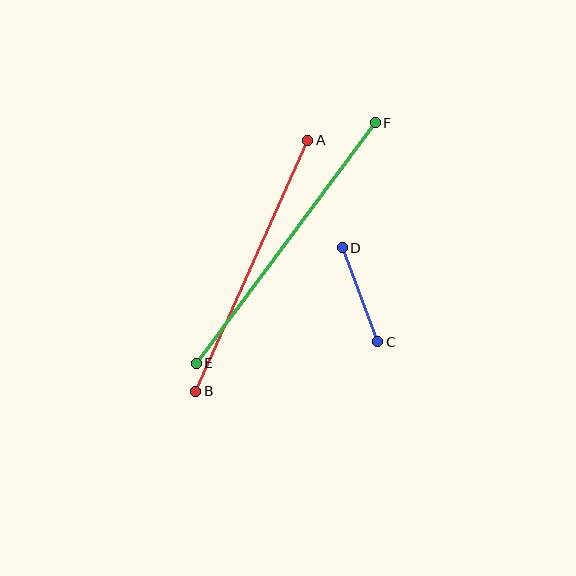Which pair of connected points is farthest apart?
Points E and F are farthest apart.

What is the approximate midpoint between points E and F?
The midpoint is at approximately (286, 243) pixels.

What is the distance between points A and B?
The distance is approximately 275 pixels.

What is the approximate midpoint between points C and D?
The midpoint is at approximately (360, 295) pixels.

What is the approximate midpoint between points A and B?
The midpoint is at approximately (252, 266) pixels.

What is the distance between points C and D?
The distance is approximately 100 pixels.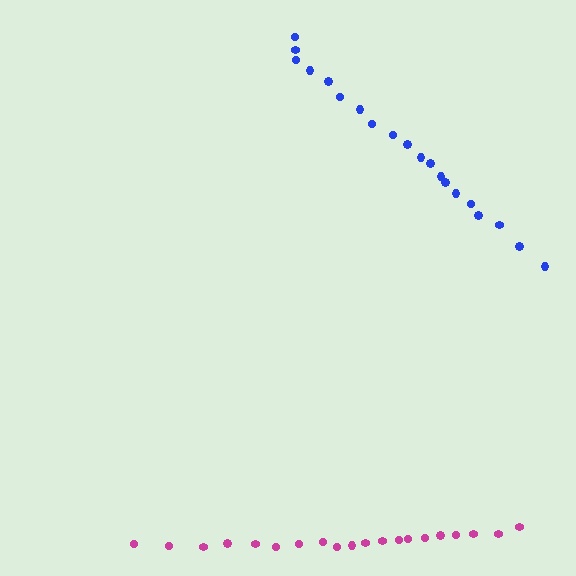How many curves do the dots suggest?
There are 2 distinct paths.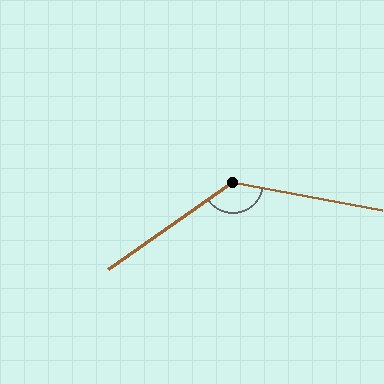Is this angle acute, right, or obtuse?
It is obtuse.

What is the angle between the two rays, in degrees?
Approximately 135 degrees.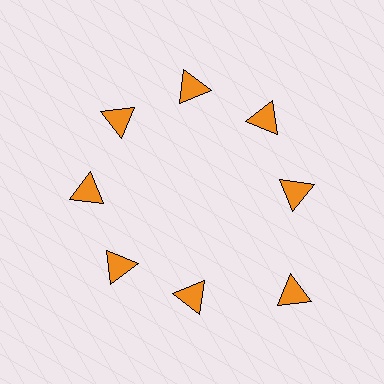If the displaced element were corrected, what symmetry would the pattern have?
It would have 8-fold rotational symmetry — the pattern would map onto itself every 45 degrees.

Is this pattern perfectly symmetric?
No. The 8 orange triangles are arranged in a ring, but one element near the 4 o'clock position is pushed outward from the center, breaking the 8-fold rotational symmetry.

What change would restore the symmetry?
The symmetry would be restored by moving it inward, back onto the ring so that all 8 triangles sit at equal angles and equal distance from the center.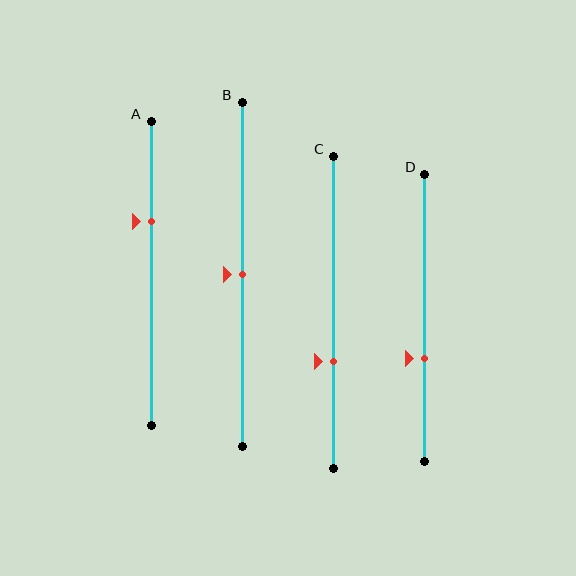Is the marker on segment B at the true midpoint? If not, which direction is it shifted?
Yes, the marker on segment B is at the true midpoint.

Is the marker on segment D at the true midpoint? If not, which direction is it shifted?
No, the marker on segment D is shifted downward by about 14% of the segment length.